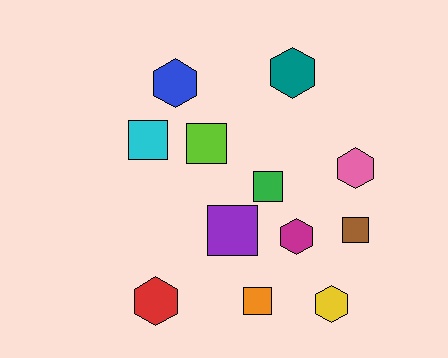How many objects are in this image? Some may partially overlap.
There are 12 objects.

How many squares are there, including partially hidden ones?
There are 6 squares.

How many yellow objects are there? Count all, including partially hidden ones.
There is 1 yellow object.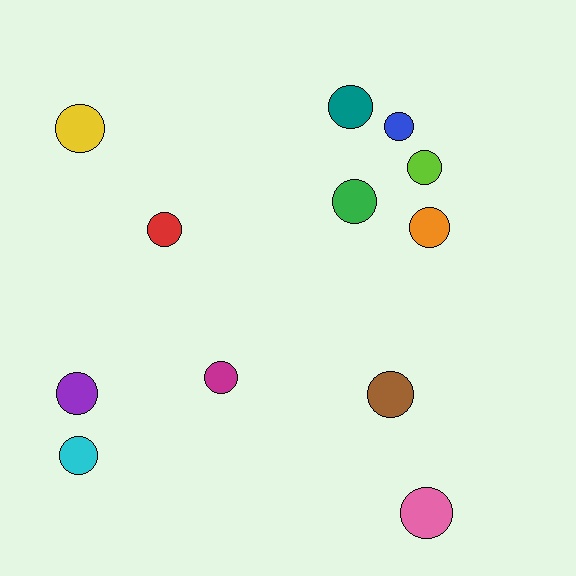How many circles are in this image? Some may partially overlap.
There are 12 circles.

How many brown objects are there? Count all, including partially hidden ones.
There is 1 brown object.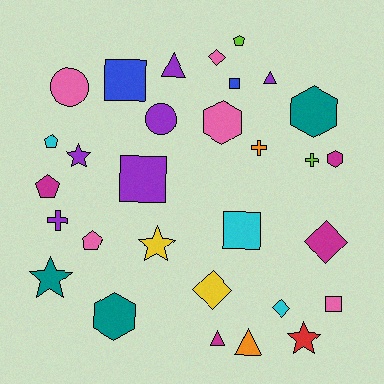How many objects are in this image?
There are 30 objects.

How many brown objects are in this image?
There are no brown objects.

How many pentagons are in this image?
There are 4 pentagons.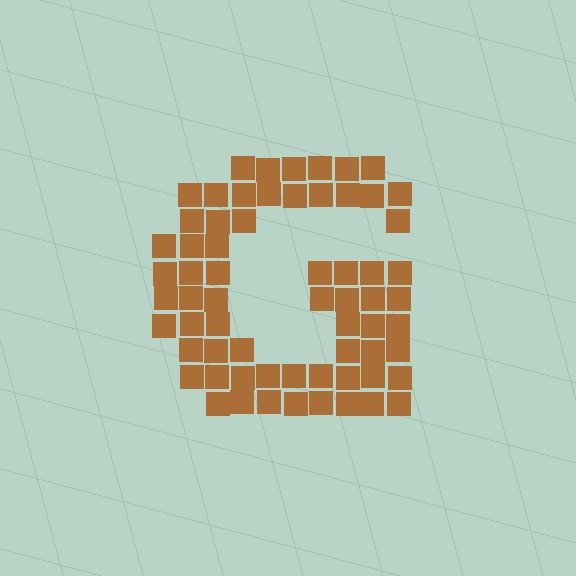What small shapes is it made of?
It is made of small squares.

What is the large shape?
The large shape is the letter G.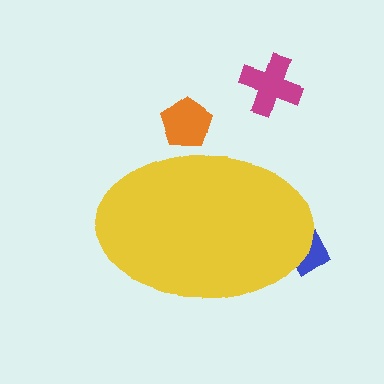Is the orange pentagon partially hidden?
Yes, the orange pentagon is partially hidden behind the yellow ellipse.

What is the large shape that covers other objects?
A yellow ellipse.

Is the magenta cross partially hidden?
No, the magenta cross is fully visible.